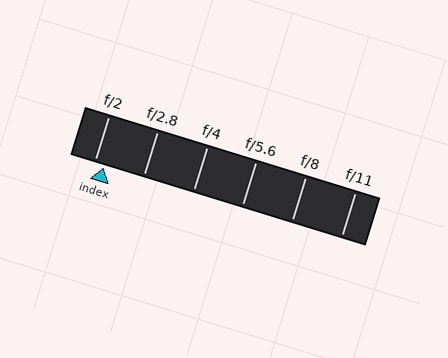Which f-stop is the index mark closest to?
The index mark is closest to f/2.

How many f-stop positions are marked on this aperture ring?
There are 6 f-stop positions marked.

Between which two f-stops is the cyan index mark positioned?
The index mark is between f/2 and f/2.8.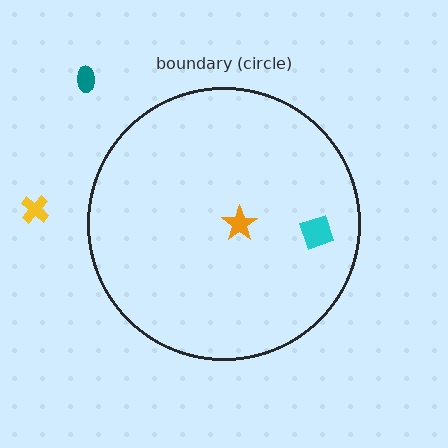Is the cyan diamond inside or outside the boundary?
Inside.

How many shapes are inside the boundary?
2 inside, 2 outside.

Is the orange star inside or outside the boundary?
Inside.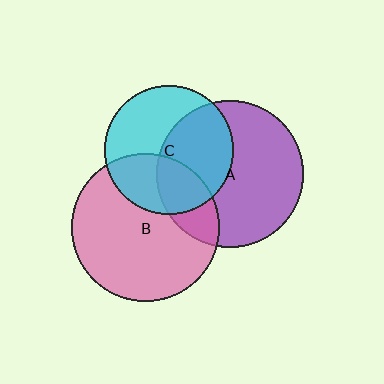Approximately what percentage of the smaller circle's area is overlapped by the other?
Approximately 20%.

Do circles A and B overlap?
Yes.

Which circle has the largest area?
Circle B (pink).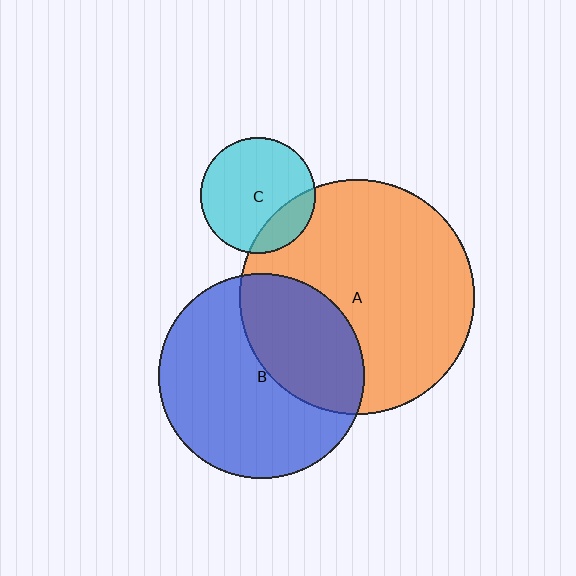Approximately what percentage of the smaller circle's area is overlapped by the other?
Approximately 35%.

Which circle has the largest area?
Circle A (orange).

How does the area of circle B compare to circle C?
Approximately 3.2 times.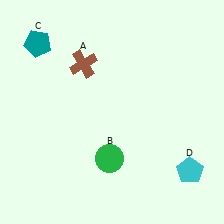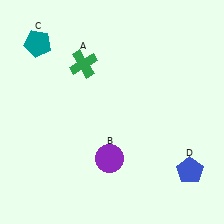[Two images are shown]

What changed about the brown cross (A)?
In Image 1, A is brown. In Image 2, it changed to green.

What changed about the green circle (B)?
In Image 1, B is green. In Image 2, it changed to purple.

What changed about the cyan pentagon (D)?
In Image 1, D is cyan. In Image 2, it changed to blue.